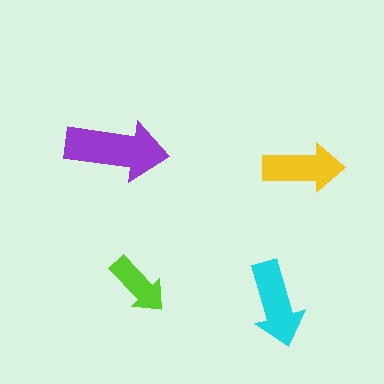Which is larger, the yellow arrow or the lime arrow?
The yellow one.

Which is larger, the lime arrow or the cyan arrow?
The cyan one.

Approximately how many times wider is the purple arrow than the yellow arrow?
About 1.5 times wider.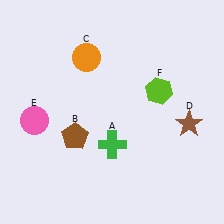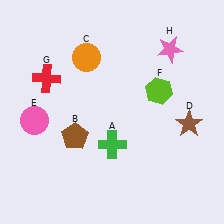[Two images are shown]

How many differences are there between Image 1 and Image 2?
There are 2 differences between the two images.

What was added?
A red cross (G), a pink star (H) were added in Image 2.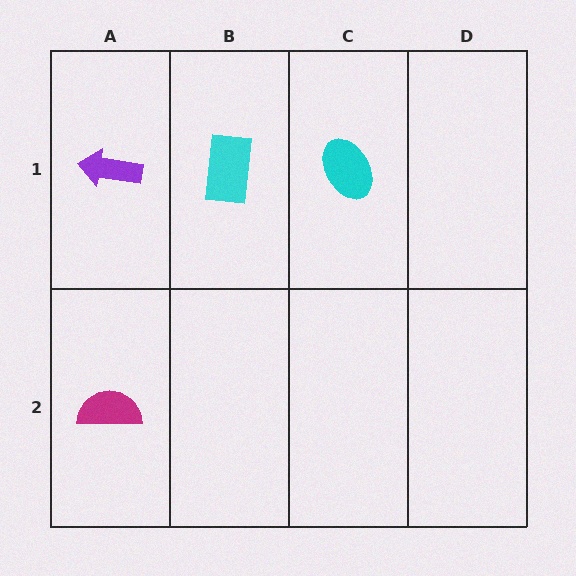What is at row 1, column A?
A purple arrow.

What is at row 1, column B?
A cyan rectangle.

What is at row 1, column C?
A cyan ellipse.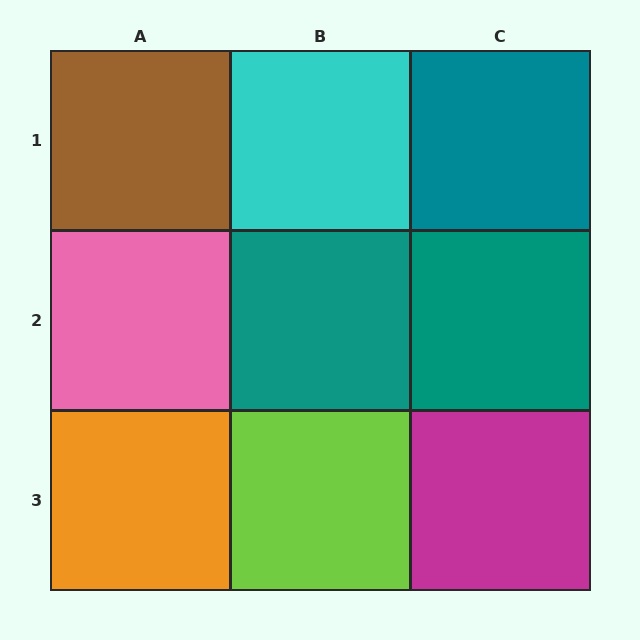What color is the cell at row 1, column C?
Teal.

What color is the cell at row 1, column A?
Brown.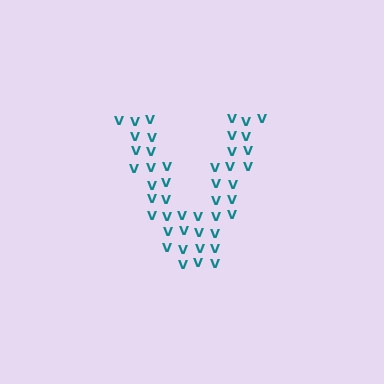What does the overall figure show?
The overall figure shows the letter V.